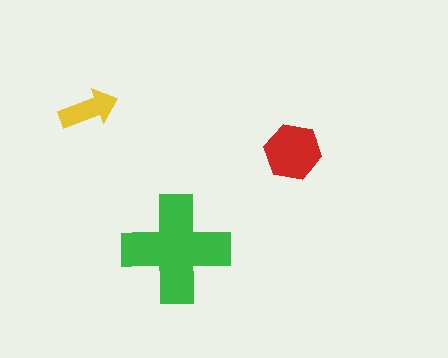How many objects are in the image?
There are 3 objects in the image.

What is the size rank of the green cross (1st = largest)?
1st.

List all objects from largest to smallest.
The green cross, the red hexagon, the yellow arrow.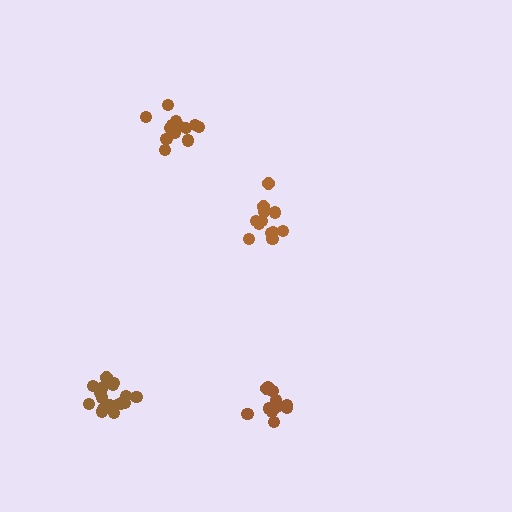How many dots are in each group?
Group 1: 13 dots, Group 2: 13 dots, Group 3: 13 dots, Group 4: 17 dots (56 total).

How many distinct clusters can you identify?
There are 4 distinct clusters.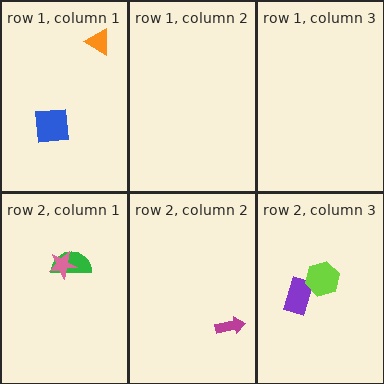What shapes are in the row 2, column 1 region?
The green semicircle, the pink star.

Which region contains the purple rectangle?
The row 2, column 3 region.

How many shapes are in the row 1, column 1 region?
2.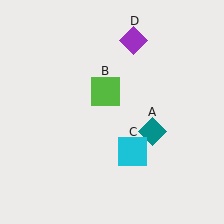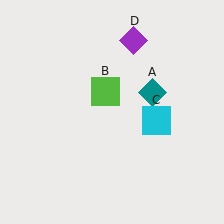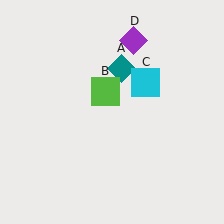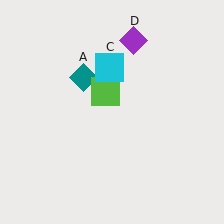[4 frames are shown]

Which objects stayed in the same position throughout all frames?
Lime square (object B) and purple diamond (object D) remained stationary.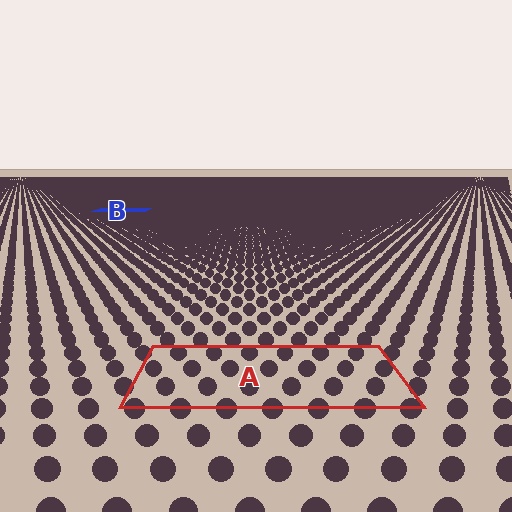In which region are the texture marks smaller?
The texture marks are smaller in region B, because it is farther away.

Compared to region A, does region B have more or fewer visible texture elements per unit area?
Region B has more texture elements per unit area — they are packed more densely because it is farther away.